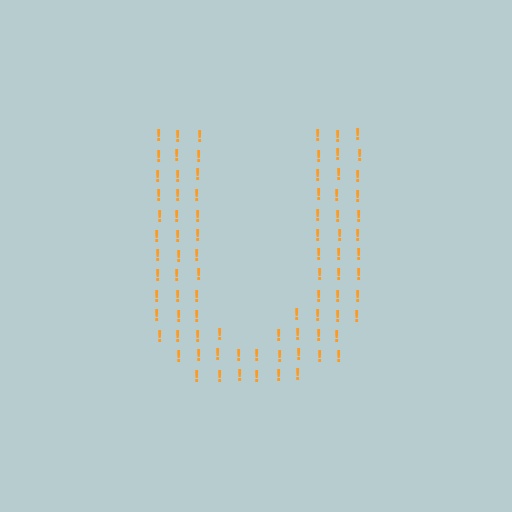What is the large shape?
The large shape is the letter U.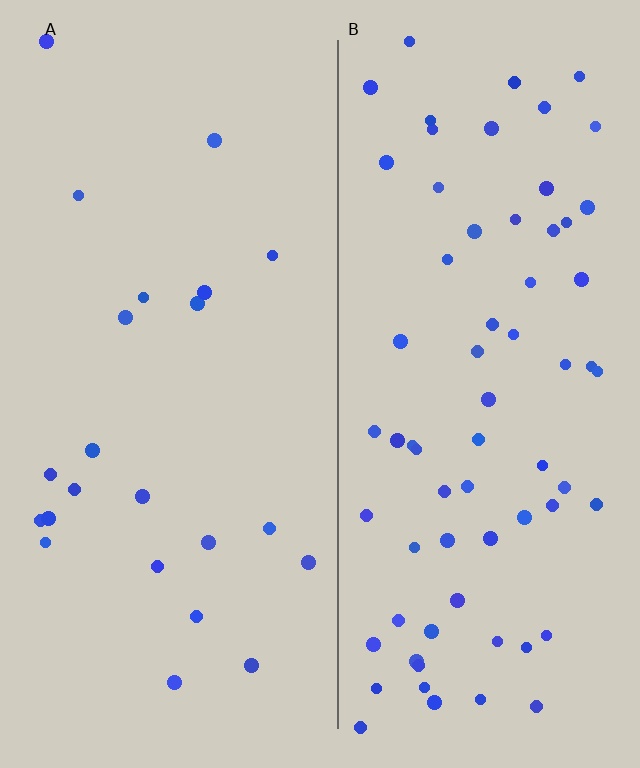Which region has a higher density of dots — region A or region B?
B (the right).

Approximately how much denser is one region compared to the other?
Approximately 3.1× — region B over region A.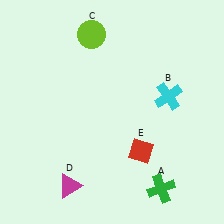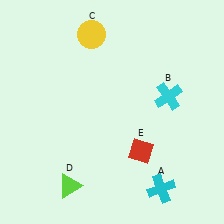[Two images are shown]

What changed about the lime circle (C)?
In Image 1, C is lime. In Image 2, it changed to yellow.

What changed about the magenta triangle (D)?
In Image 1, D is magenta. In Image 2, it changed to lime.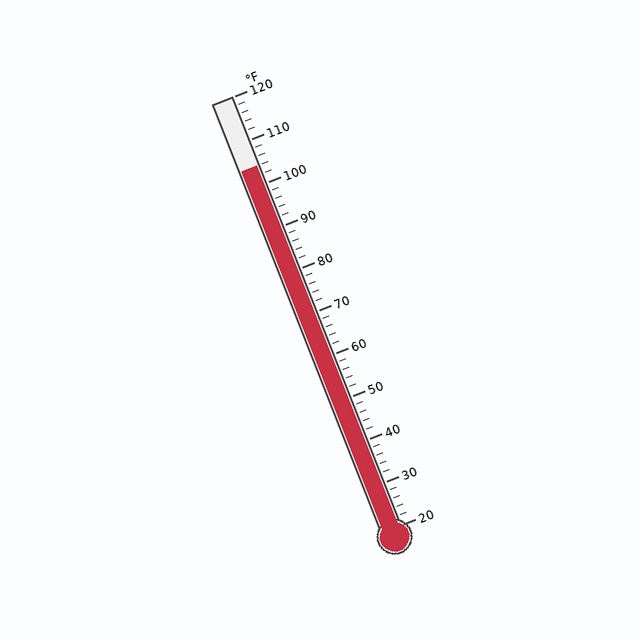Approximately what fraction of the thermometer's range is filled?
The thermometer is filled to approximately 85% of its range.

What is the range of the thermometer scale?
The thermometer scale ranges from 20°F to 120°F.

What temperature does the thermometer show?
The thermometer shows approximately 104°F.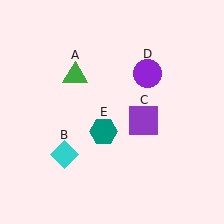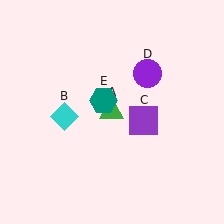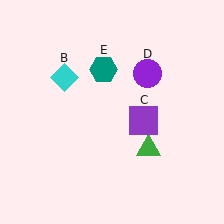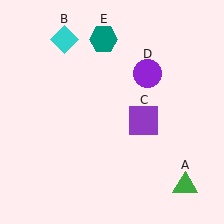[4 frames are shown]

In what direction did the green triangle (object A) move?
The green triangle (object A) moved down and to the right.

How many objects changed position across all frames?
3 objects changed position: green triangle (object A), cyan diamond (object B), teal hexagon (object E).